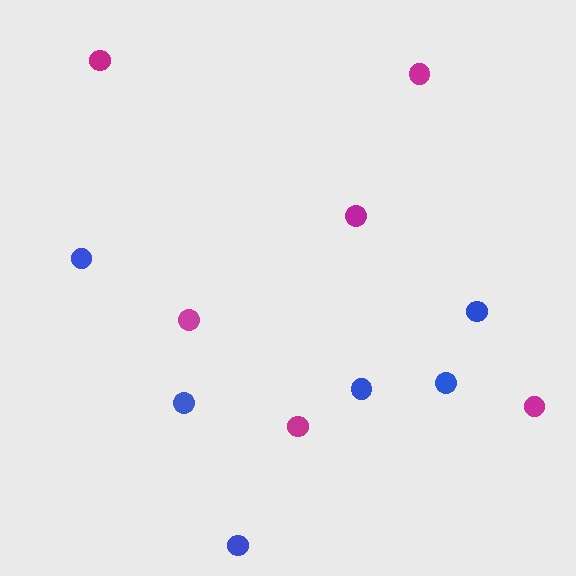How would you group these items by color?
There are 2 groups: one group of blue circles (6) and one group of magenta circles (6).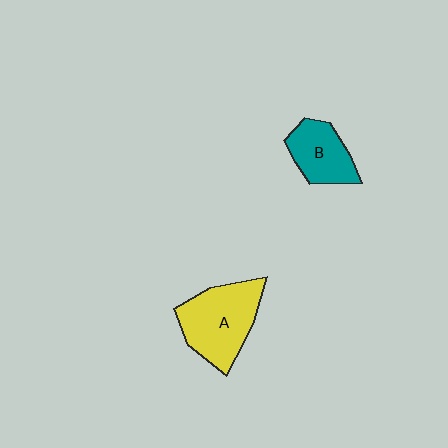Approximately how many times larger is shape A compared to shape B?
Approximately 1.5 times.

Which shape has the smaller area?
Shape B (teal).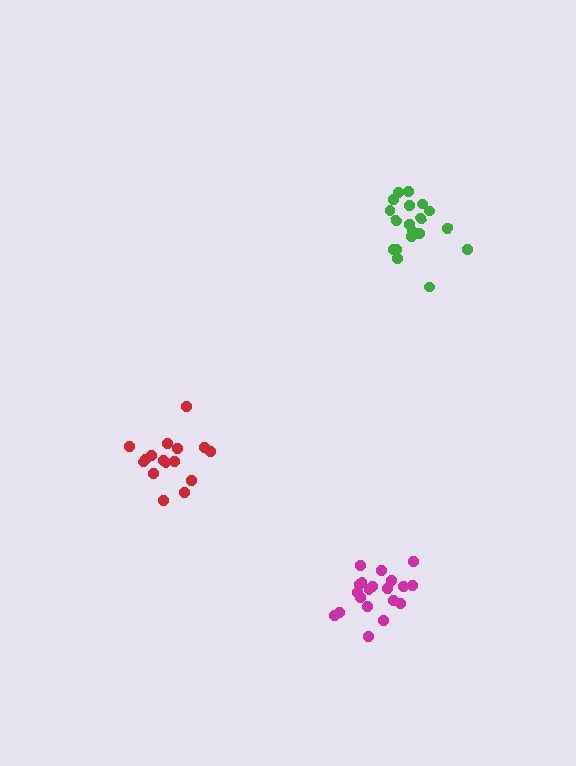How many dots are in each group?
Group 1: 19 dots, Group 2: 16 dots, Group 3: 20 dots (55 total).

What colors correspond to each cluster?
The clusters are colored: green, red, magenta.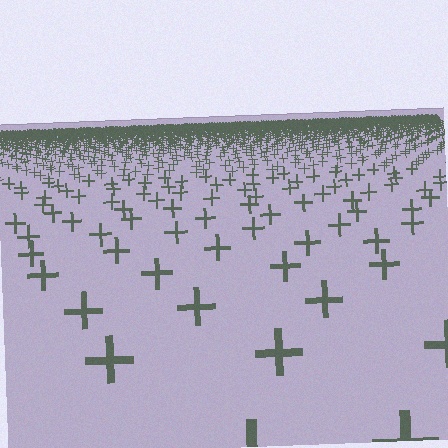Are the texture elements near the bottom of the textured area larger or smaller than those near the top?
Larger. Near the bottom, elements are closer to the viewer and appear at a bigger on-screen size.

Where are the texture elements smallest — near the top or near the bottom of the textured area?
Near the top.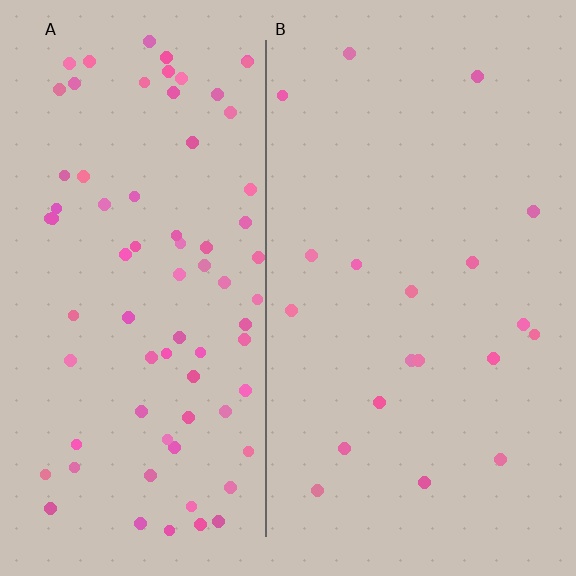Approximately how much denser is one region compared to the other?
Approximately 3.9× — region A over region B.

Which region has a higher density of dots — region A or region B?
A (the left).